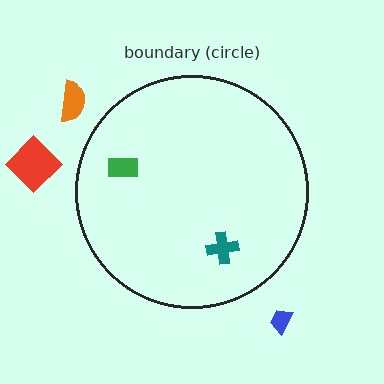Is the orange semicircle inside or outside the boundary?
Outside.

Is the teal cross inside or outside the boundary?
Inside.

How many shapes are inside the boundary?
2 inside, 3 outside.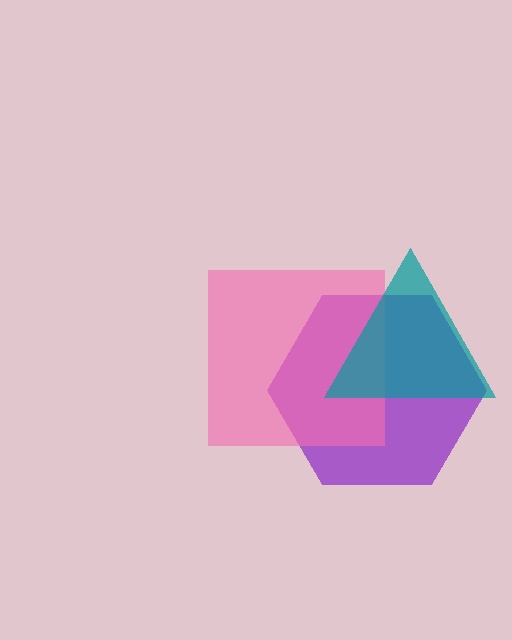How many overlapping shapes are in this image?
There are 3 overlapping shapes in the image.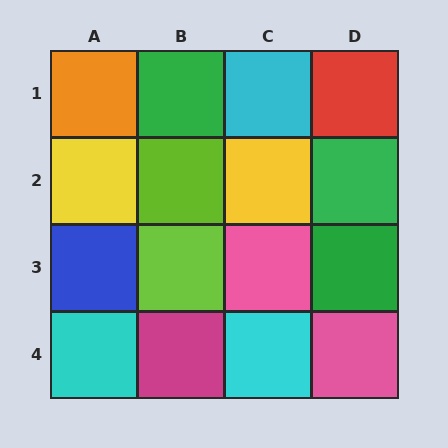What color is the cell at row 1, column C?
Cyan.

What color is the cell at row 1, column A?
Orange.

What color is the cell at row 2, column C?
Yellow.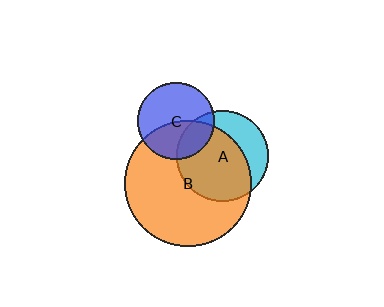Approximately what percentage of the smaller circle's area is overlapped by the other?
Approximately 70%.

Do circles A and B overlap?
Yes.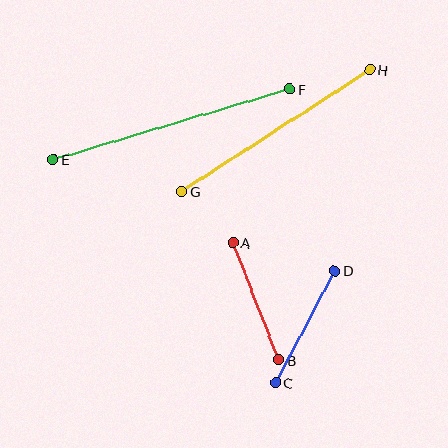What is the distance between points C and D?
The distance is approximately 127 pixels.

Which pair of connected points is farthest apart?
Points E and F are farthest apart.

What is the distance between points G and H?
The distance is approximately 224 pixels.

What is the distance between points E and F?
The distance is approximately 247 pixels.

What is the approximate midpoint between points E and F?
The midpoint is at approximately (171, 125) pixels.